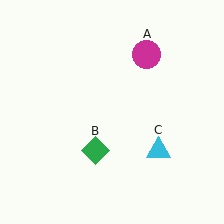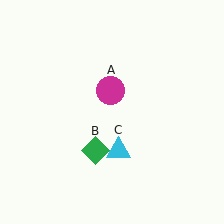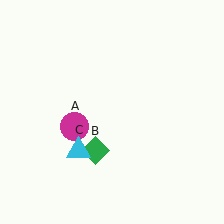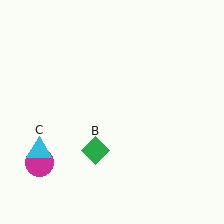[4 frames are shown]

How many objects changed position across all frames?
2 objects changed position: magenta circle (object A), cyan triangle (object C).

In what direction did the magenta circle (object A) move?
The magenta circle (object A) moved down and to the left.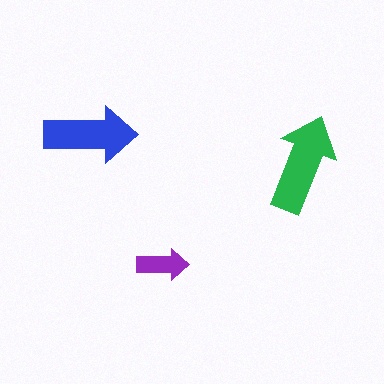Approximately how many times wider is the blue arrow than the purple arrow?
About 2 times wider.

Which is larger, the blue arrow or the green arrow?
The green one.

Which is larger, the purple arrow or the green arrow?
The green one.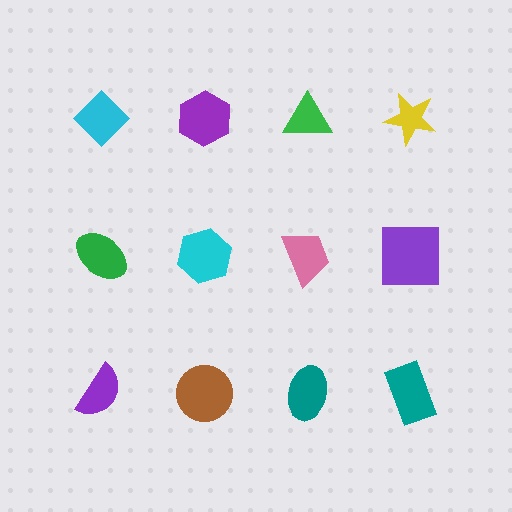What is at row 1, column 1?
A cyan diamond.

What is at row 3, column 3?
A teal ellipse.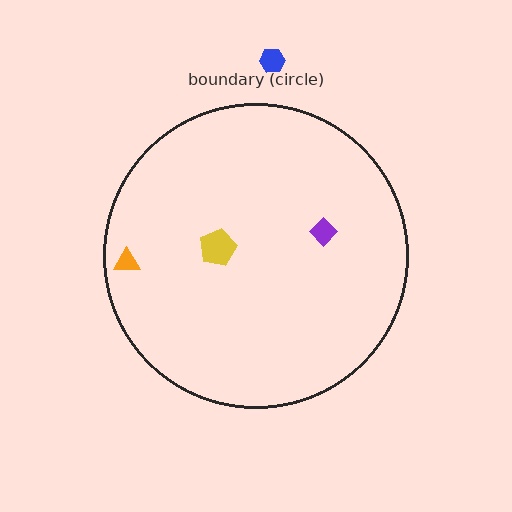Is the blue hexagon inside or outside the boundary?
Outside.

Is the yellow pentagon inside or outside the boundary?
Inside.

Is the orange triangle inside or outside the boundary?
Inside.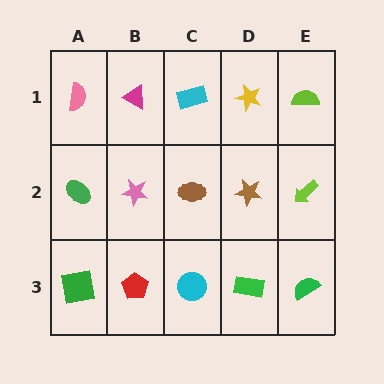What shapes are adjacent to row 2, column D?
A yellow star (row 1, column D), a green rectangle (row 3, column D), a brown ellipse (row 2, column C), a lime arrow (row 2, column E).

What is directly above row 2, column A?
A pink semicircle.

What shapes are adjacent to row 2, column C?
A cyan rectangle (row 1, column C), a cyan circle (row 3, column C), a pink star (row 2, column B), a brown star (row 2, column D).